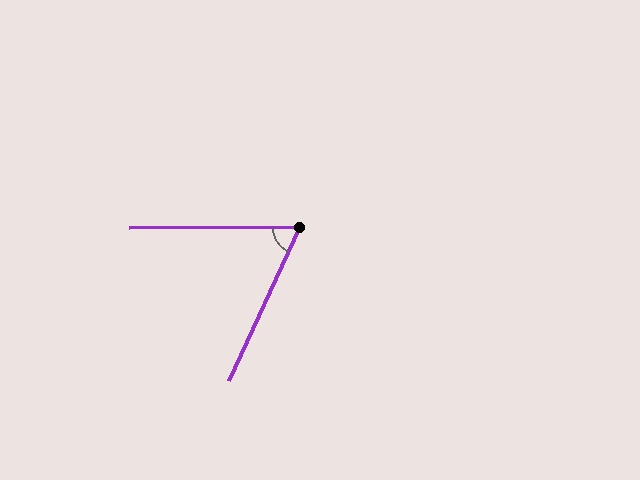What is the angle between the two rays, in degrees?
Approximately 65 degrees.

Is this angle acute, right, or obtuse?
It is acute.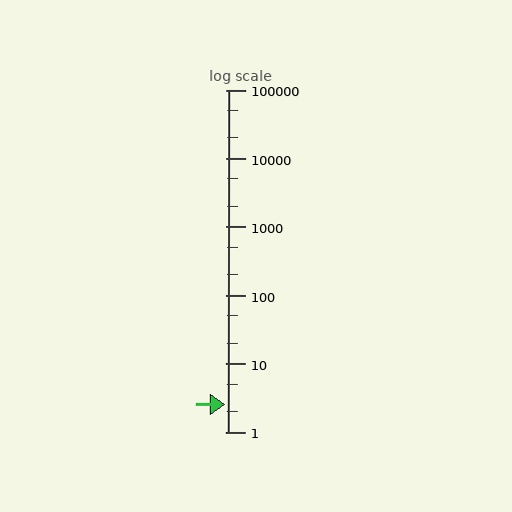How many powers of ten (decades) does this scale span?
The scale spans 5 decades, from 1 to 100000.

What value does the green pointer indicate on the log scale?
The pointer indicates approximately 2.5.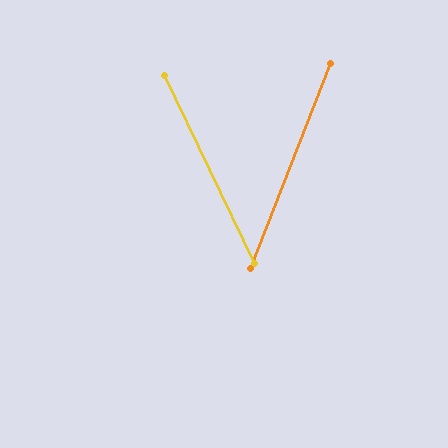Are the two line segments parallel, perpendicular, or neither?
Neither parallel nor perpendicular — they differ by about 47°.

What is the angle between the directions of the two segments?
Approximately 47 degrees.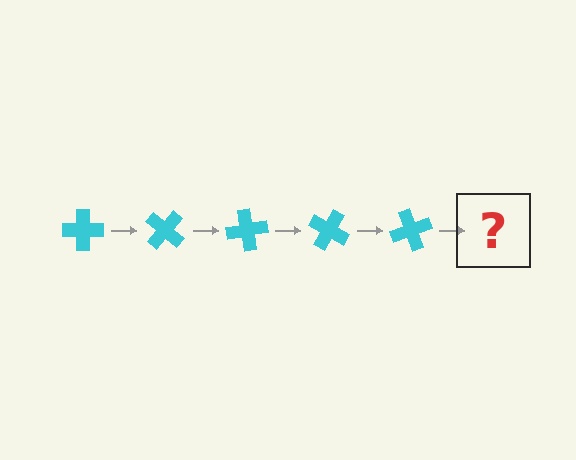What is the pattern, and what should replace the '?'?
The pattern is that the cross rotates 40 degrees each step. The '?' should be a cyan cross rotated 200 degrees.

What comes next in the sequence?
The next element should be a cyan cross rotated 200 degrees.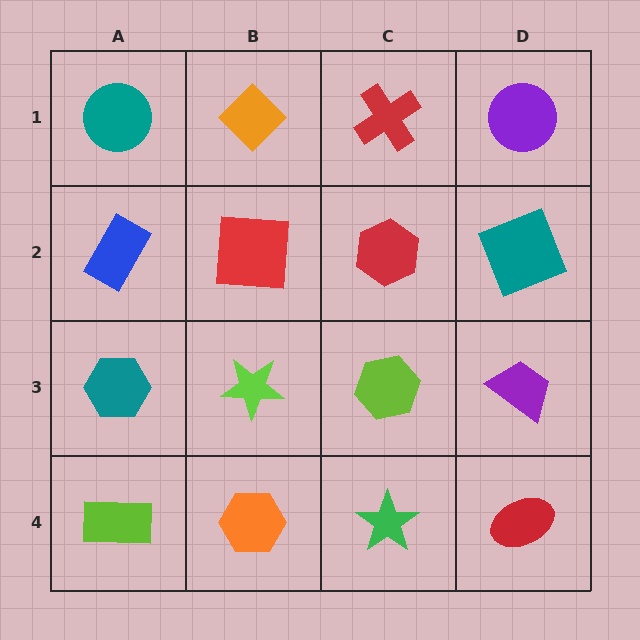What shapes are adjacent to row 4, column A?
A teal hexagon (row 3, column A), an orange hexagon (row 4, column B).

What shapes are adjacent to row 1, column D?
A teal square (row 2, column D), a red cross (row 1, column C).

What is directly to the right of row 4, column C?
A red ellipse.